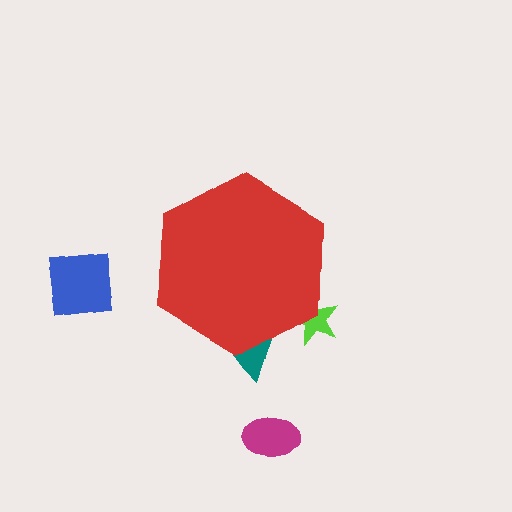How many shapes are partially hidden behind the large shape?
2 shapes are partially hidden.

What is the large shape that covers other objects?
A red hexagon.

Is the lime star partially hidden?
Yes, the lime star is partially hidden behind the red hexagon.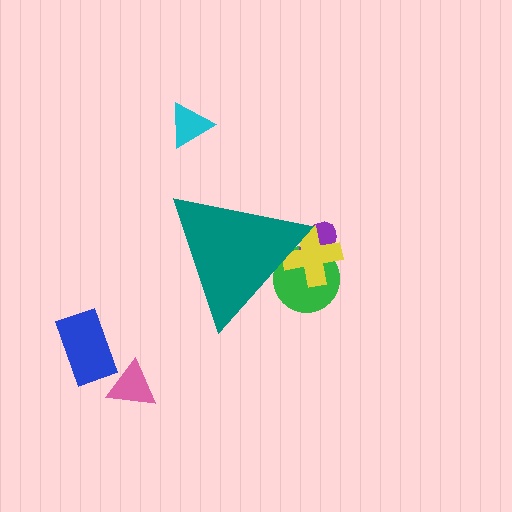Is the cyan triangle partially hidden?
No, the cyan triangle is fully visible.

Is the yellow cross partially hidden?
Yes, the yellow cross is partially hidden behind the teal triangle.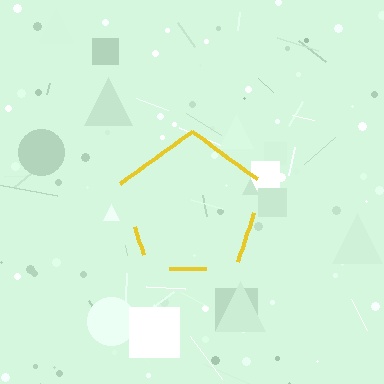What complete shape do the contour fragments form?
The contour fragments form a pentagon.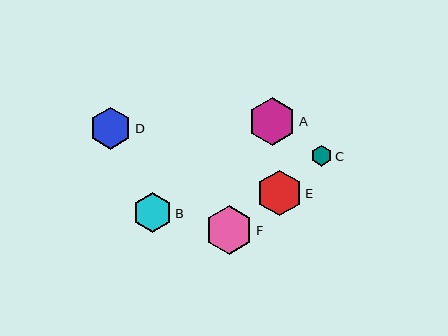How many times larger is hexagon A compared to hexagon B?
Hexagon A is approximately 1.2 times the size of hexagon B.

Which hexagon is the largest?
Hexagon A is the largest with a size of approximately 48 pixels.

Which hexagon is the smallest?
Hexagon C is the smallest with a size of approximately 21 pixels.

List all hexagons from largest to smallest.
From largest to smallest: A, F, E, D, B, C.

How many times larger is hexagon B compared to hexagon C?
Hexagon B is approximately 1.9 times the size of hexagon C.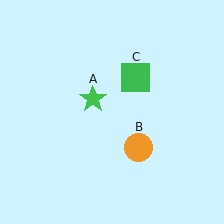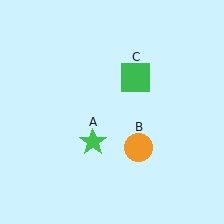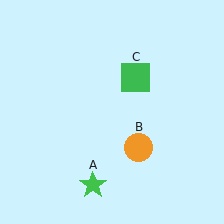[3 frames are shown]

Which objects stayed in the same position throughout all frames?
Orange circle (object B) and green square (object C) remained stationary.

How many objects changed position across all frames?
1 object changed position: green star (object A).